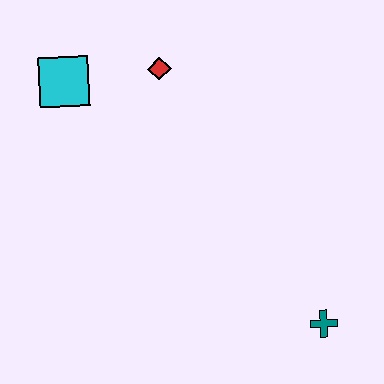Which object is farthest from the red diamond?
The teal cross is farthest from the red diamond.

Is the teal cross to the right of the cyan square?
Yes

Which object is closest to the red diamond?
The cyan square is closest to the red diamond.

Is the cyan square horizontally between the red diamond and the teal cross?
No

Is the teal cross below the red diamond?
Yes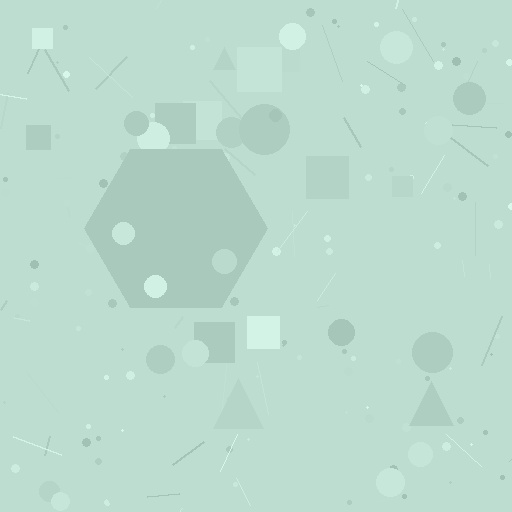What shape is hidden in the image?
A hexagon is hidden in the image.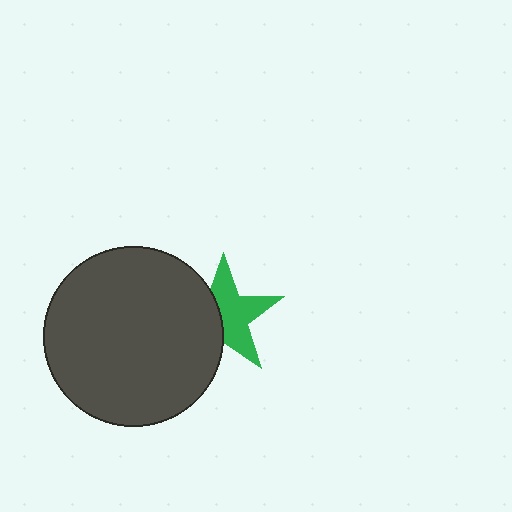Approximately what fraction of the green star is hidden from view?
Roughly 42% of the green star is hidden behind the dark gray circle.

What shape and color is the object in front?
The object in front is a dark gray circle.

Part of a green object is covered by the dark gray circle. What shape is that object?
It is a star.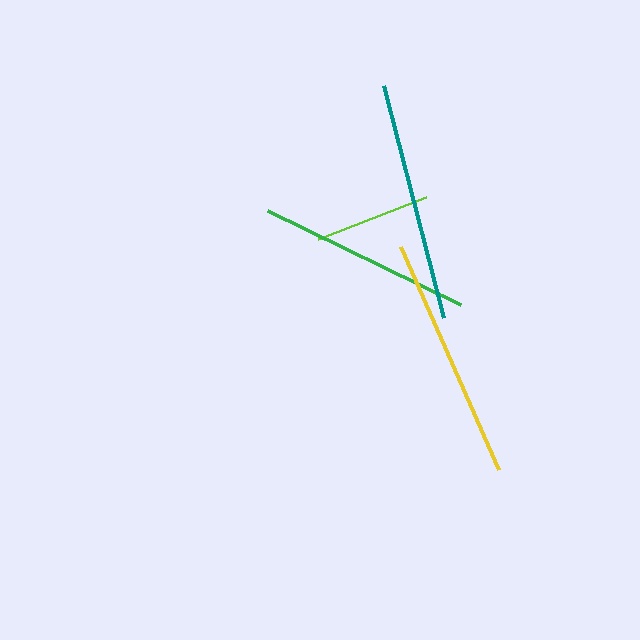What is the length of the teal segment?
The teal segment is approximately 239 pixels long.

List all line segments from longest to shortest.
From longest to shortest: yellow, teal, green, lime.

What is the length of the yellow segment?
The yellow segment is approximately 243 pixels long.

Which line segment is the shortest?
The lime line is the shortest at approximately 116 pixels.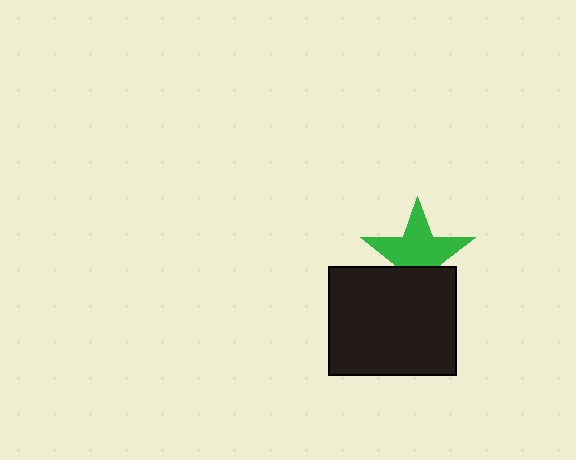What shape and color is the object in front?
The object in front is a black rectangle.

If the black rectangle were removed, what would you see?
You would see the complete green star.